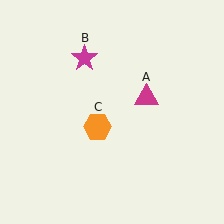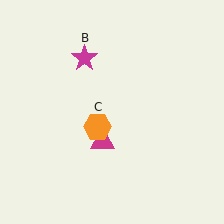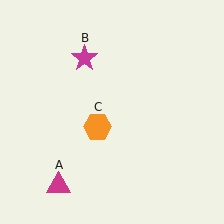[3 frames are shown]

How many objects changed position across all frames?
1 object changed position: magenta triangle (object A).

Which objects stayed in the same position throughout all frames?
Magenta star (object B) and orange hexagon (object C) remained stationary.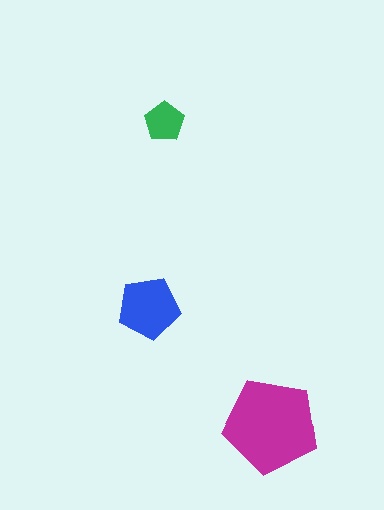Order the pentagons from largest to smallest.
the magenta one, the blue one, the green one.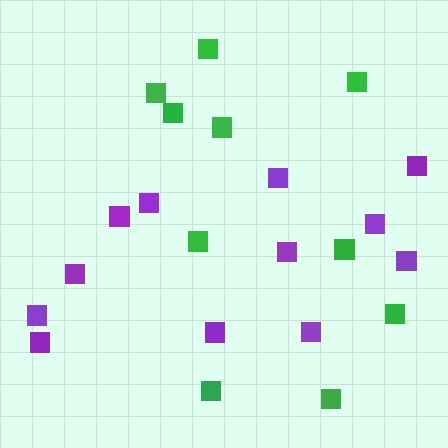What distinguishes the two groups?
There are 2 groups: one group of green squares (10) and one group of purple squares (12).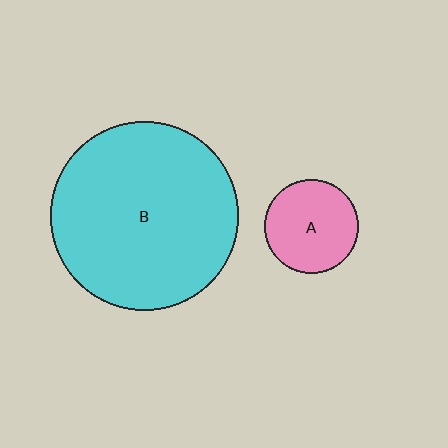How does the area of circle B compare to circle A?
Approximately 4.0 times.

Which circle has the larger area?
Circle B (cyan).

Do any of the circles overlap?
No, none of the circles overlap.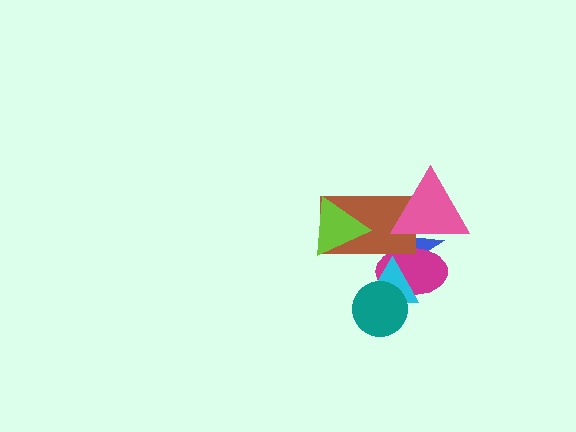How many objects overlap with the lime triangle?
1 object overlaps with the lime triangle.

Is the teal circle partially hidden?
No, no other shape covers it.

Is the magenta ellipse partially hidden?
Yes, it is partially covered by another shape.